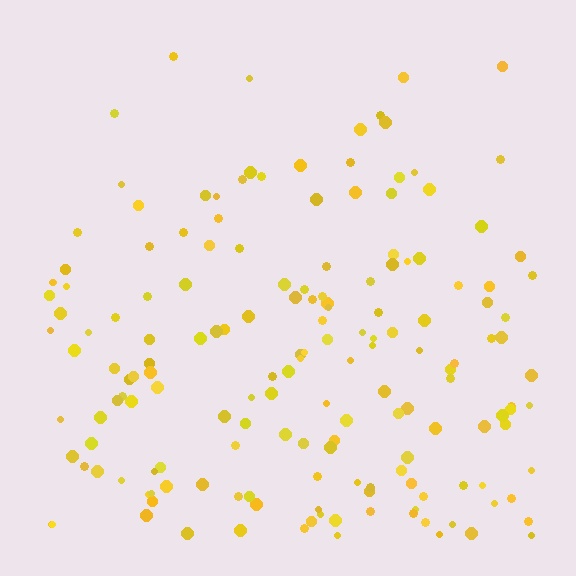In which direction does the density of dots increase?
From top to bottom, with the bottom side densest.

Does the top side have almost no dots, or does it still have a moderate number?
Still a moderate number, just noticeably fewer than the bottom.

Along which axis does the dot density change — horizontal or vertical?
Vertical.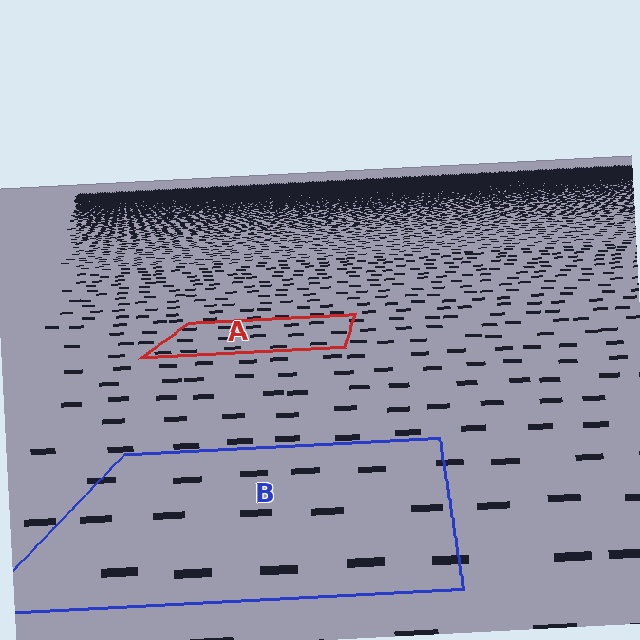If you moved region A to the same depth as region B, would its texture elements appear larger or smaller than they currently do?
They would appear larger. At a closer depth, the same texture elements are projected at a bigger on-screen size.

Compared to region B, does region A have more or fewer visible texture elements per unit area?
Region A has more texture elements per unit area — they are packed more densely because it is farther away.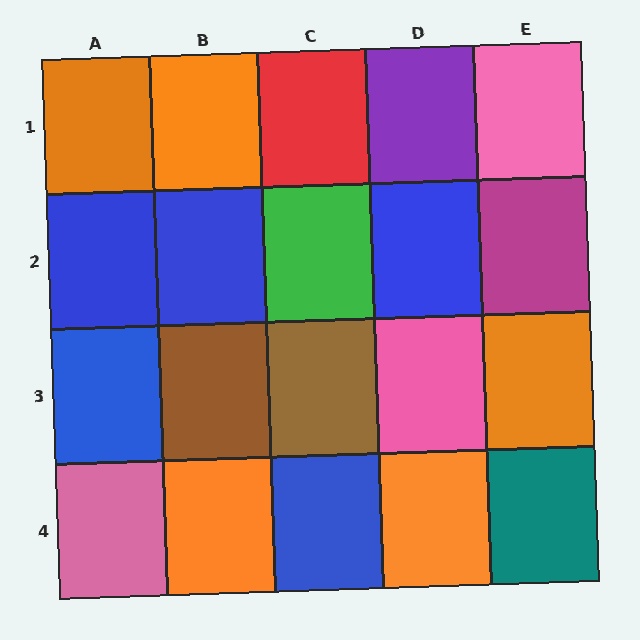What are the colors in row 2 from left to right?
Blue, blue, green, blue, magenta.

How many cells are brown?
2 cells are brown.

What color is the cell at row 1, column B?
Orange.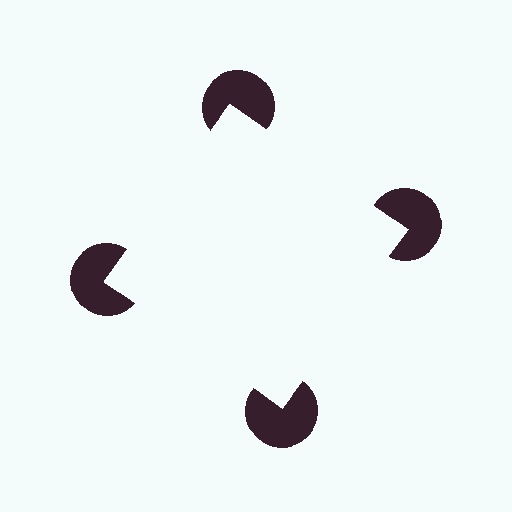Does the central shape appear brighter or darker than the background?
It typically appears slightly brighter than the background, even though no actual brightness change is drawn.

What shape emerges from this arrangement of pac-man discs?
An illusory square — its edges are inferred from the aligned wedge cuts in the pac-man discs, not physically drawn.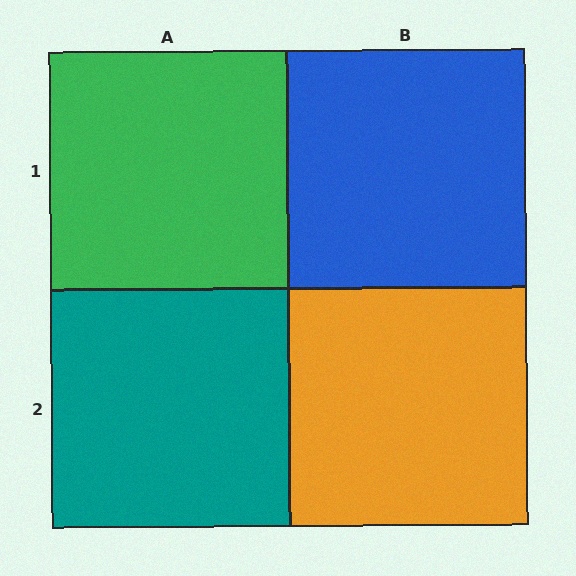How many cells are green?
1 cell is green.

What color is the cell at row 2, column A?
Teal.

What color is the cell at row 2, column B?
Orange.